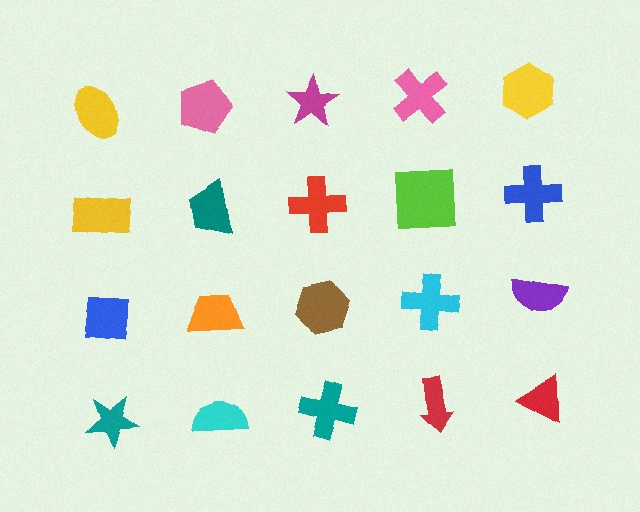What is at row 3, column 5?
A purple semicircle.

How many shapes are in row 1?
5 shapes.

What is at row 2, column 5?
A blue cross.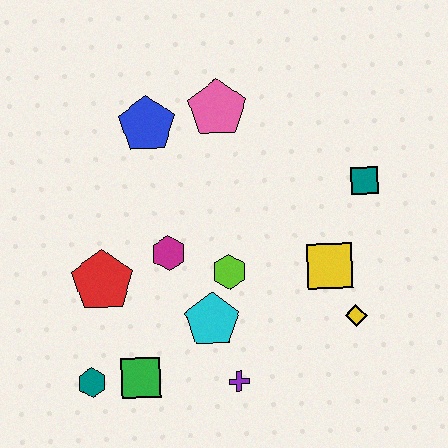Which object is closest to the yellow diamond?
The yellow square is closest to the yellow diamond.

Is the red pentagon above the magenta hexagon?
No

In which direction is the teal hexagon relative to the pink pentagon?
The teal hexagon is below the pink pentagon.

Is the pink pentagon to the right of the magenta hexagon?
Yes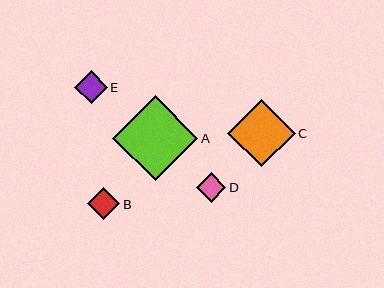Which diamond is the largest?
Diamond A is the largest with a size of approximately 86 pixels.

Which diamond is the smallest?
Diamond D is the smallest with a size of approximately 30 pixels.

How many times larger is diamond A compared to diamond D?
Diamond A is approximately 2.9 times the size of diamond D.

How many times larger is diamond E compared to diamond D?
Diamond E is approximately 1.1 times the size of diamond D.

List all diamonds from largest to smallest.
From largest to smallest: A, C, E, B, D.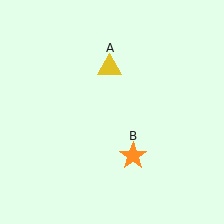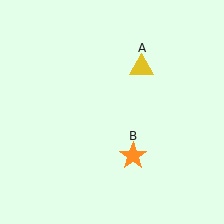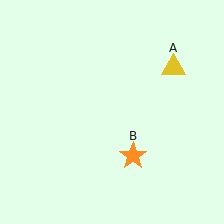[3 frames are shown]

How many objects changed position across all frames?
1 object changed position: yellow triangle (object A).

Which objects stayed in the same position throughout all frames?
Orange star (object B) remained stationary.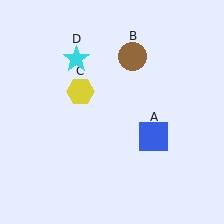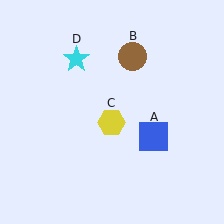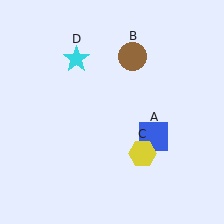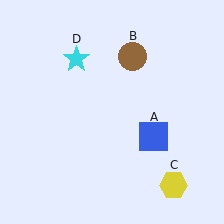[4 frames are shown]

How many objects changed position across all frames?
1 object changed position: yellow hexagon (object C).